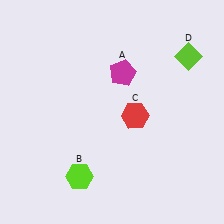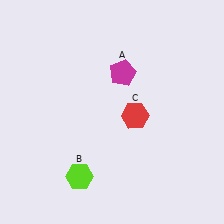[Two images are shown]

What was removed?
The lime diamond (D) was removed in Image 2.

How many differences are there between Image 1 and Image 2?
There is 1 difference between the two images.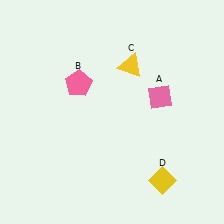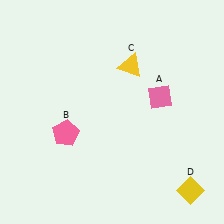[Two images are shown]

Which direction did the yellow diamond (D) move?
The yellow diamond (D) moved right.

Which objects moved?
The objects that moved are: the pink pentagon (B), the yellow diamond (D).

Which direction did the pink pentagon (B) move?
The pink pentagon (B) moved down.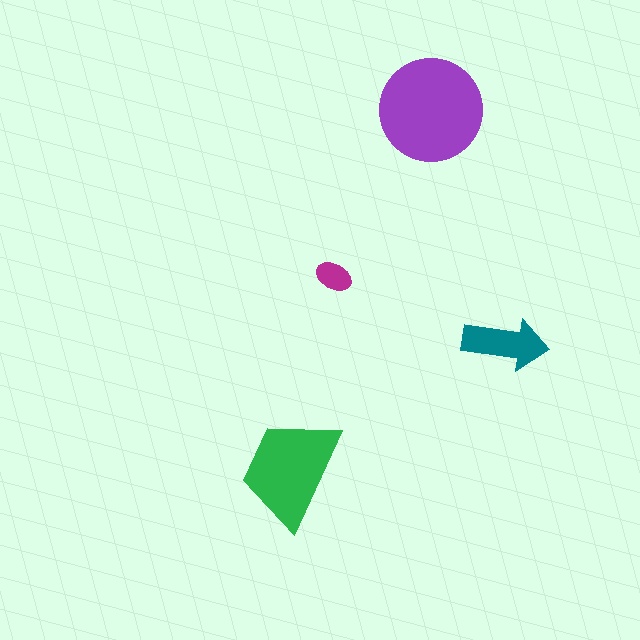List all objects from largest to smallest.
The purple circle, the green trapezoid, the teal arrow, the magenta ellipse.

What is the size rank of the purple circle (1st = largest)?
1st.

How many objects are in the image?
There are 4 objects in the image.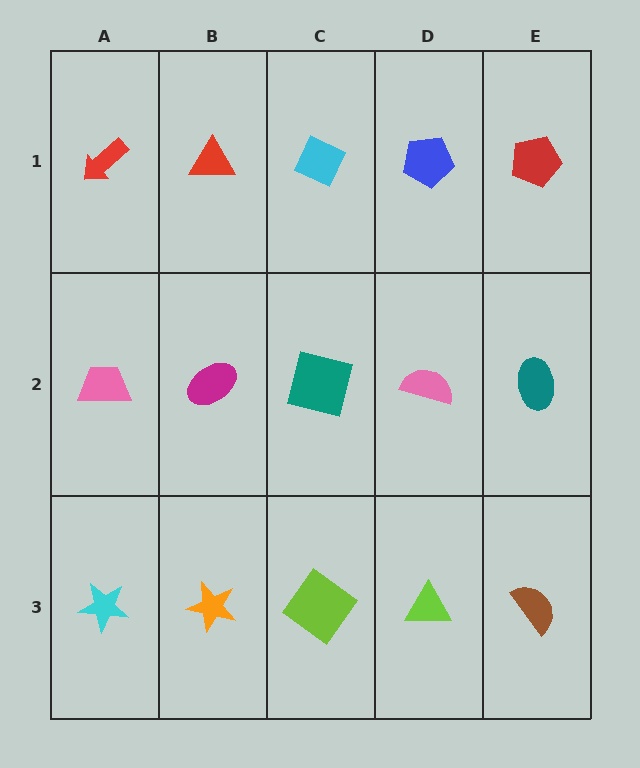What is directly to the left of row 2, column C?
A magenta ellipse.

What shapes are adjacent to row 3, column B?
A magenta ellipse (row 2, column B), a cyan star (row 3, column A), a lime diamond (row 3, column C).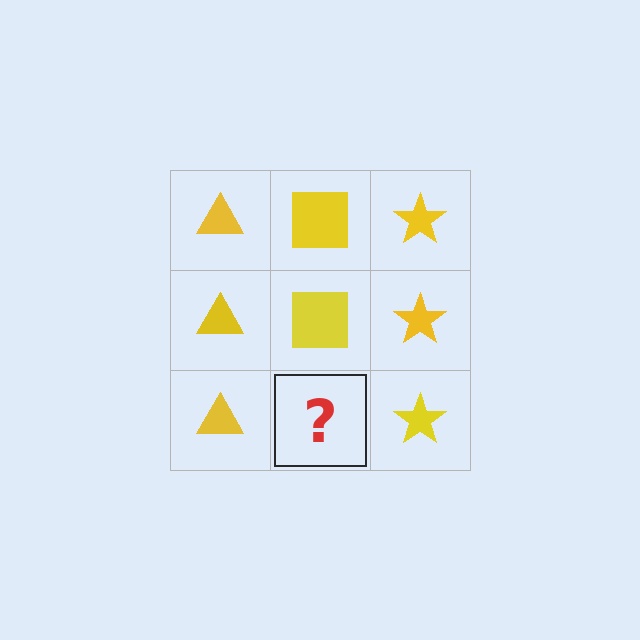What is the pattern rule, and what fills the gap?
The rule is that each column has a consistent shape. The gap should be filled with a yellow square.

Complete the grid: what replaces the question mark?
The question mark should be replaced with a yellow square.